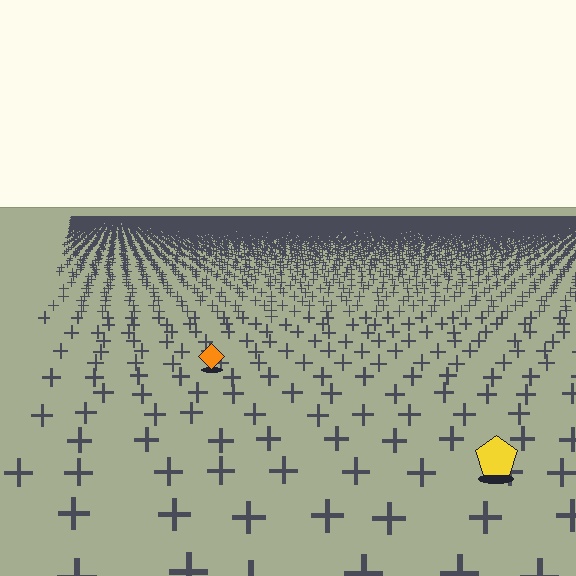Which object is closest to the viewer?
The yellow pentagon is closest. The texture marks near it are larger and more spread out.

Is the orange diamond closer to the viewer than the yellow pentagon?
No. The yellow pentagon is closer — you can tell from the texture gradient: the ground texture is coarser near it.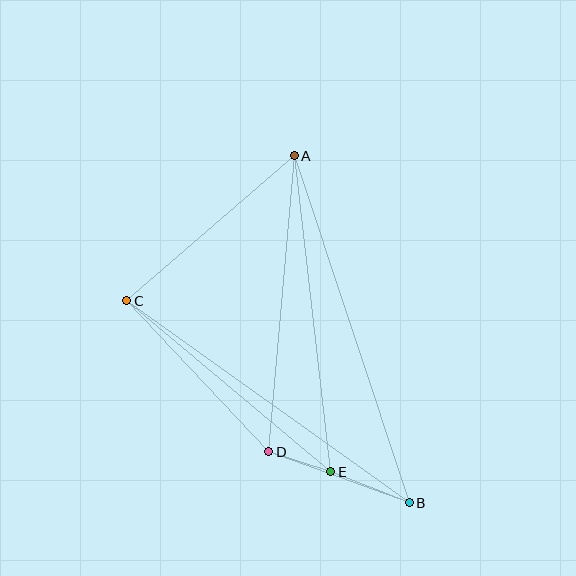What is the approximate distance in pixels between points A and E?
The distance between A and E is approximately 318 pixels.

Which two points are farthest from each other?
Points A and B are farthest from each other.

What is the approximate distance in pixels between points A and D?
The distance between A and D is approximately 297 pixels.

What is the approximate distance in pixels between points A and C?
The distance between A and C is approximately 222 pixels.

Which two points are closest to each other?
Points D and E are closest to each other.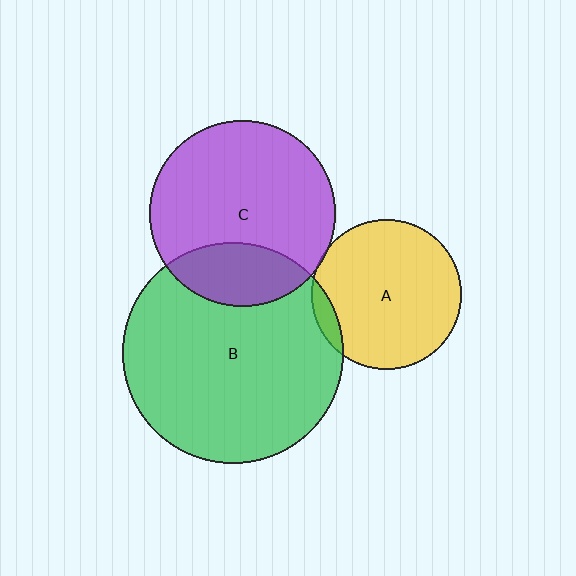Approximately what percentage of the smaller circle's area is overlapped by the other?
Approximately 5%.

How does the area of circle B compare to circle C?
Approximately 1.4 times.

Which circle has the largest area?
Circle B (green).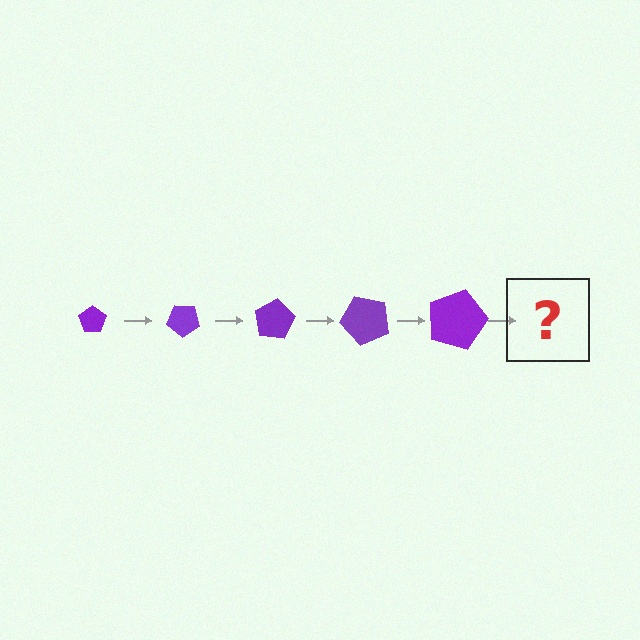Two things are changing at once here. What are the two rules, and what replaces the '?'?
The two rules are that the pentagon grows larger each step and it rotates 40 degrees each step. The '?' should be a pentagon, larger than the previous one and rotated 200 degrees from the start.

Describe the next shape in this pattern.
It should be a pentagon, larger than the previous one and rotated 200 degrees from the start.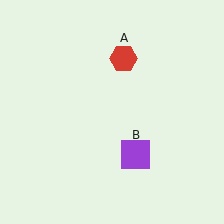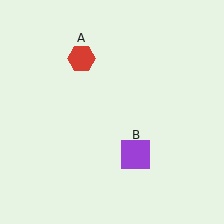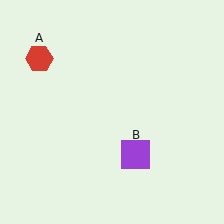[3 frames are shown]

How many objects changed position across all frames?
1 object changed position: red hexagon (object A).